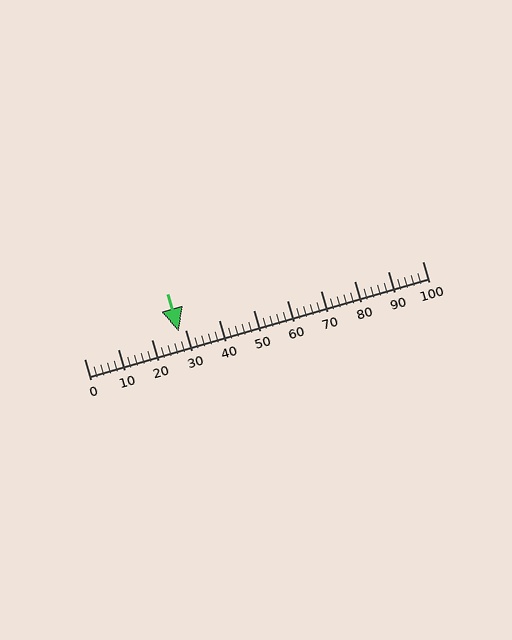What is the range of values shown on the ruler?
The ruler shows values from 0 to 100.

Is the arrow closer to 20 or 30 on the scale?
The arrow is closer to 30.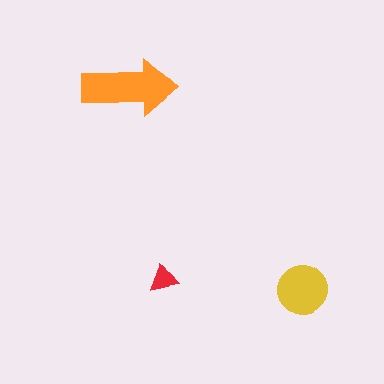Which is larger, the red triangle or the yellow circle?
The yellow circle.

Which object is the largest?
The orange arrow.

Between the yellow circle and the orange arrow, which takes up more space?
The orange arrow.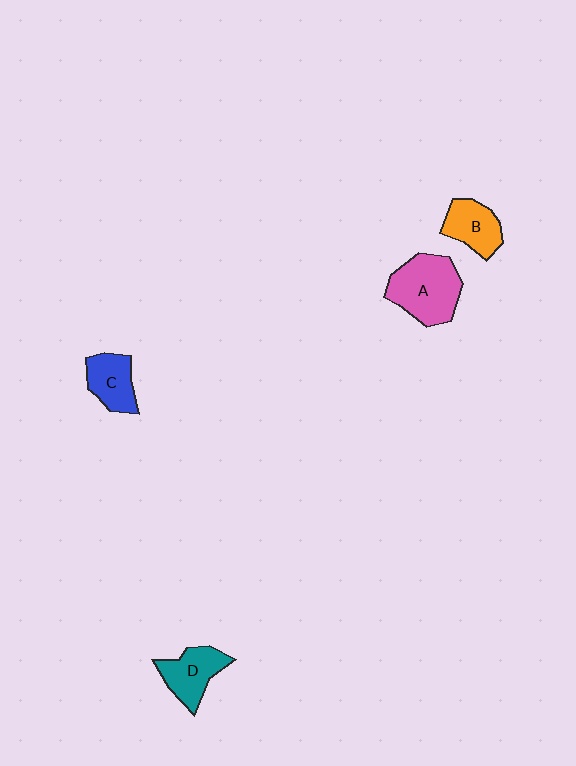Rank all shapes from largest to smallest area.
From largest to smallest: A (pink), D (teal), B (orange), C (blue).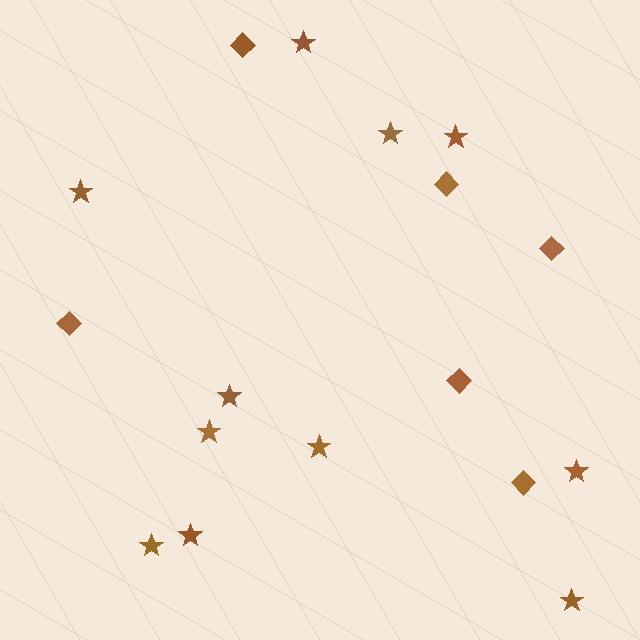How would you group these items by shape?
There are 2 groups: one group of diamonds (6) and one group of stars (11).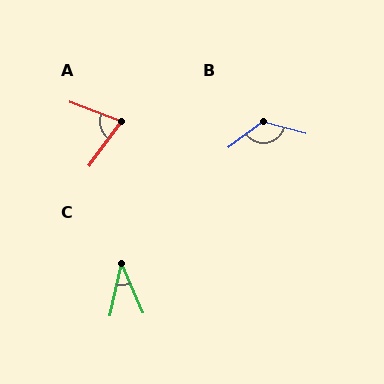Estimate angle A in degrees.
Approximately 74 degrees.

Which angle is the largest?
B, at approximately 128 degrees.